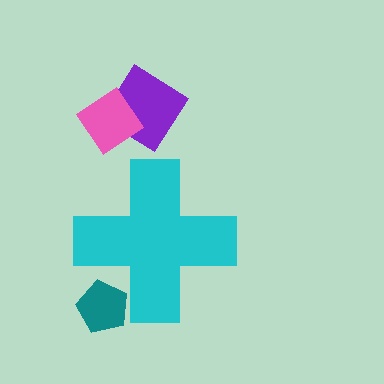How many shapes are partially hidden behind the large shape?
1 shape is partially hidden.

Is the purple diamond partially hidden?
No, the purple diamond is fully visible.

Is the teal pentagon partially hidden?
Yes, the teal pentagon is partially hidden behind the cyan cross.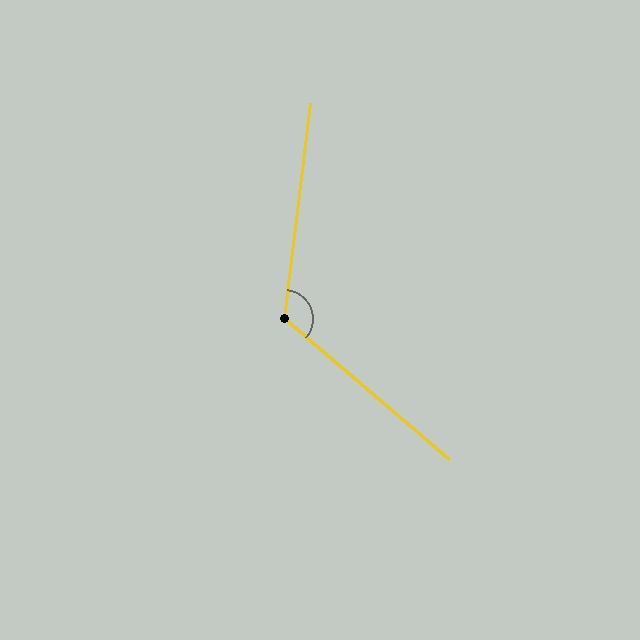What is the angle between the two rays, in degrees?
Approximately 123 degrees.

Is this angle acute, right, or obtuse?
It is obtuse.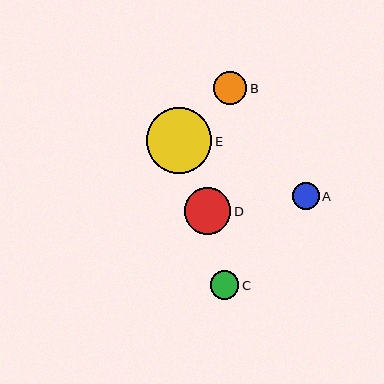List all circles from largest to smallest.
From largest to smallest: E, D, B, C, A.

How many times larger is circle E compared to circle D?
Circle E is approximately 1.4 times the size of circle D.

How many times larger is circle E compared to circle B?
Circle E is approximately 2.0 times the size of circle B.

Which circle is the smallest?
Circle A is the smallest with a size of approximately 27 pixels.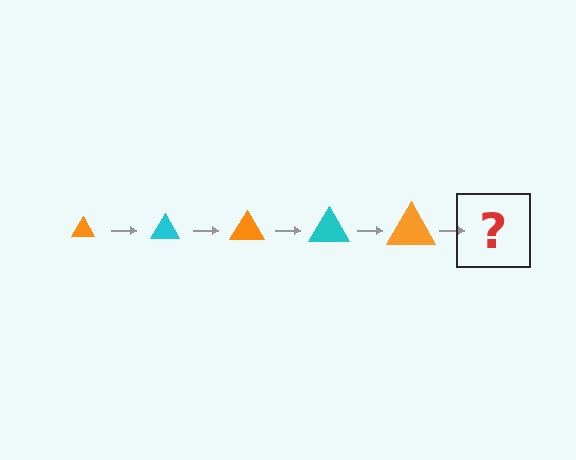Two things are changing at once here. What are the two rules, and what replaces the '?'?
The two rules are that the triangle grows larger each step and the color cycles through orange and cyan. The '?' should be a cyan triangle, larger than the previous one.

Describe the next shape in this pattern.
It should be a cyan triangle, larger than the previous one.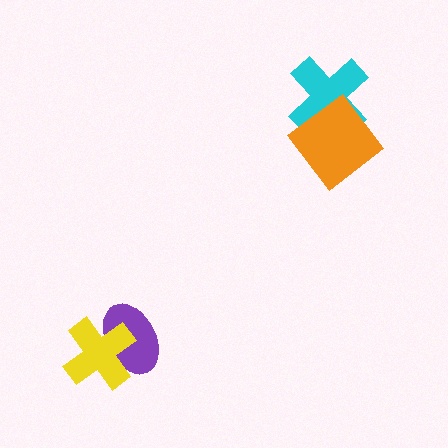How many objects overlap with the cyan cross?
1 object overlaps with the cyan cross.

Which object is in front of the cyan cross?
The orange diamond is in front of the cyan cross.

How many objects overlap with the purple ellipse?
1 object overlaps with the purple ellipse.